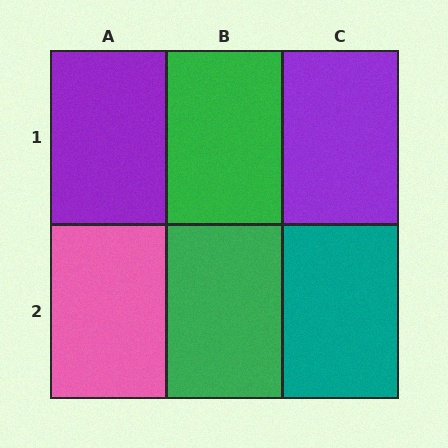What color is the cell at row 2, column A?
Pink.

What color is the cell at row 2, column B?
Green.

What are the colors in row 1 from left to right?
Purple, green, purple.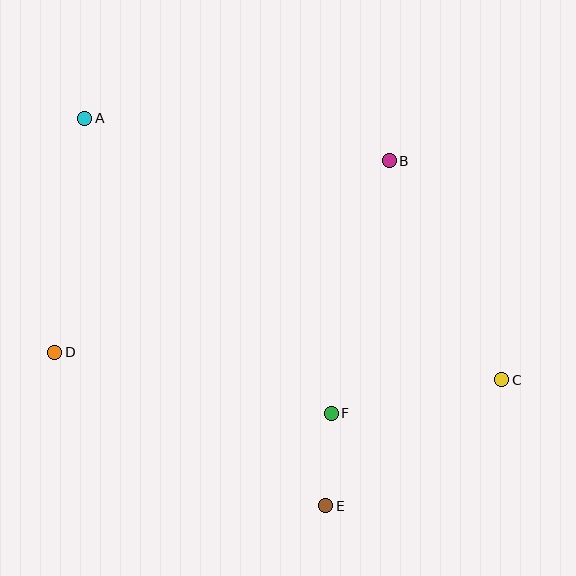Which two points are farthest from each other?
Points A and C are farthest from each other.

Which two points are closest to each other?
Points E and F are closest to each other.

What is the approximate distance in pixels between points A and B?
The distance between A and B is approximately 307 pixels.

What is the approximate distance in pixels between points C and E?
The distance between C and E is approximately 216 pixels.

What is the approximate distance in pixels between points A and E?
The distance between A and E is approximately 456 pixels.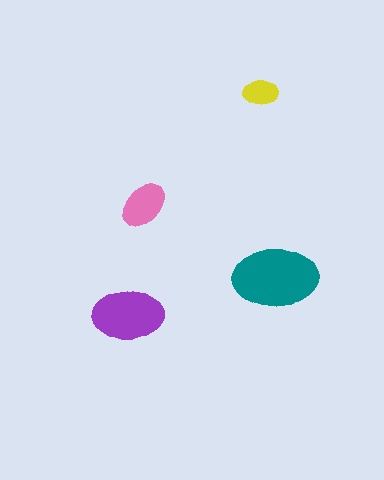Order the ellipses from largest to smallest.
the teal one, the purple one, the pink one, the yellow one.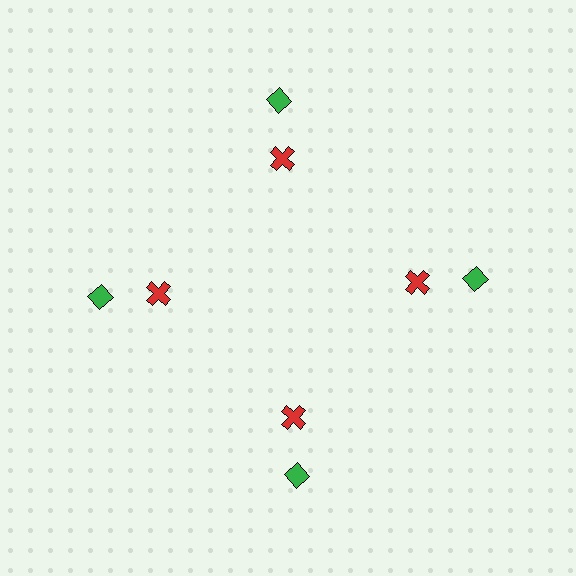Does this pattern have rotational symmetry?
Yes, this pattern has 4-fold rotational symmetry. It looks the same after rotating 90 degrees around the center.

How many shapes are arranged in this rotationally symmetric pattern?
There are 8 shapes, arranged in 4 groups of 2.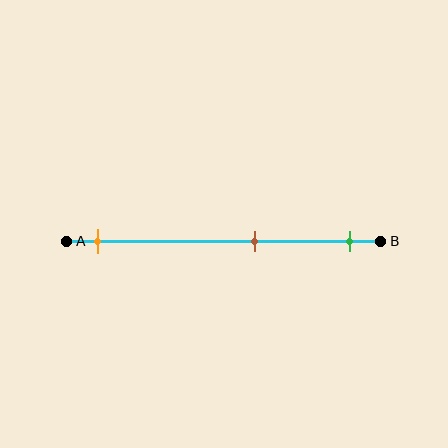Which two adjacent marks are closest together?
The brown and green marks are the closest adjacent pair.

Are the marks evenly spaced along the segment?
No, the marks are not evenly spaced.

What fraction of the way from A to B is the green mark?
The green mark is approximately 90% (0.9) of the way from A to B.